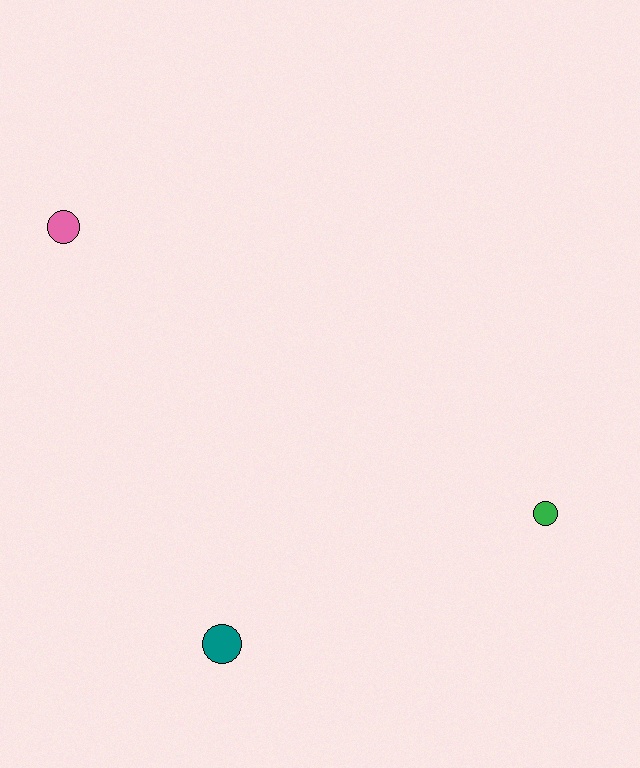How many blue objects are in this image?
There are no blue objects.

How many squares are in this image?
There are no squares.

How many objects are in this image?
There are 3 objects.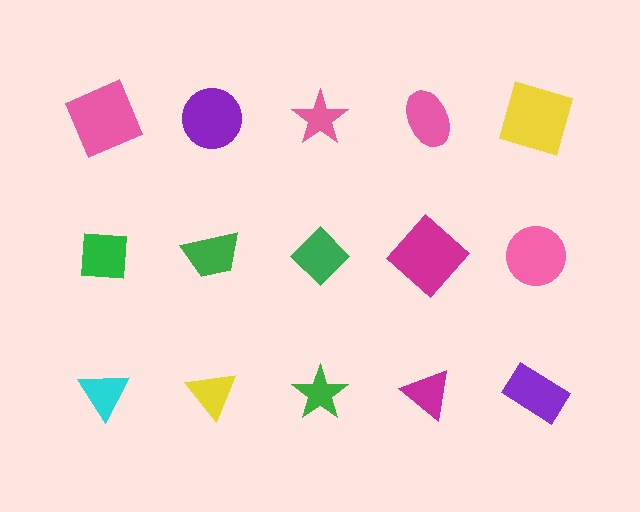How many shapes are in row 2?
5 shapes.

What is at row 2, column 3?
A green diamond.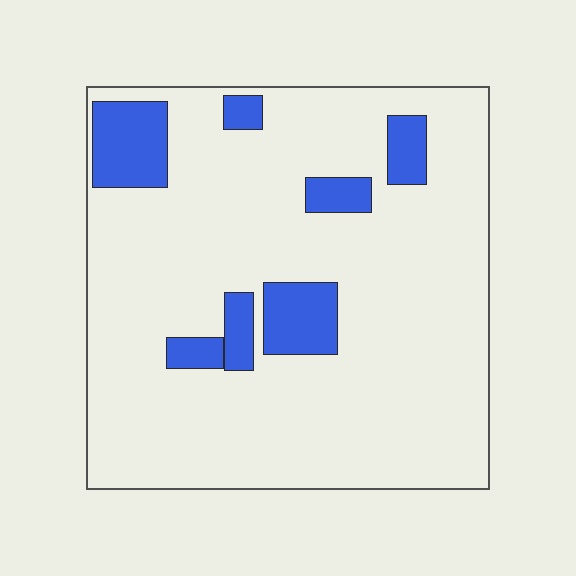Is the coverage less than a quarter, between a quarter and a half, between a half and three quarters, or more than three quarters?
Less than a quarter.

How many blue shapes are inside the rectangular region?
7.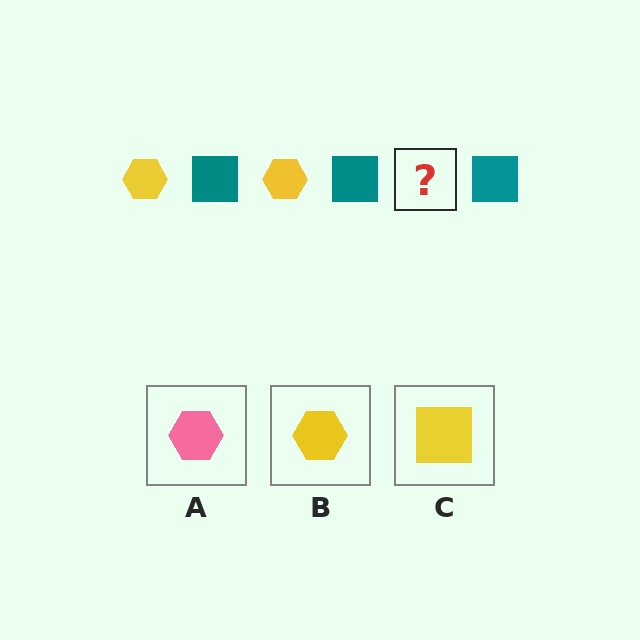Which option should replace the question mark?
Option B.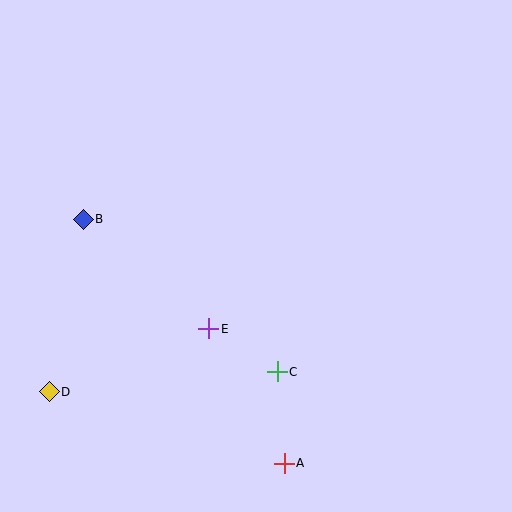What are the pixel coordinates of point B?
Point B is at (83, 219).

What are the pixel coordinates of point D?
Point D is at (49, 392).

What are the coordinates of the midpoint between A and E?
The midpoint between A and E is at (247, 396).